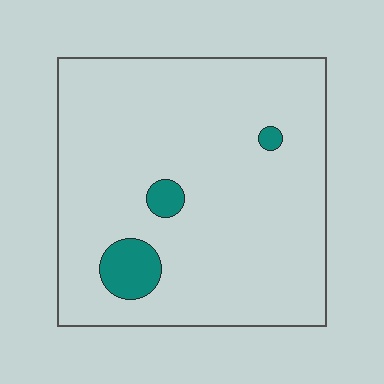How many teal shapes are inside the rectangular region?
3.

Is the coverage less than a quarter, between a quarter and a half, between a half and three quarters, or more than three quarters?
Less than a quarter.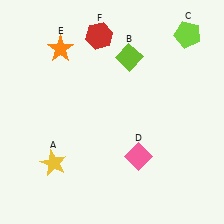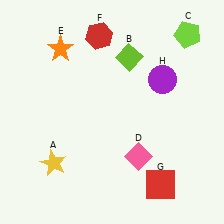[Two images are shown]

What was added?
A red square (G), a purple circle (H) were added in Image 2.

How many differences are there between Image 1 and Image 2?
There are 2 differences between the two images.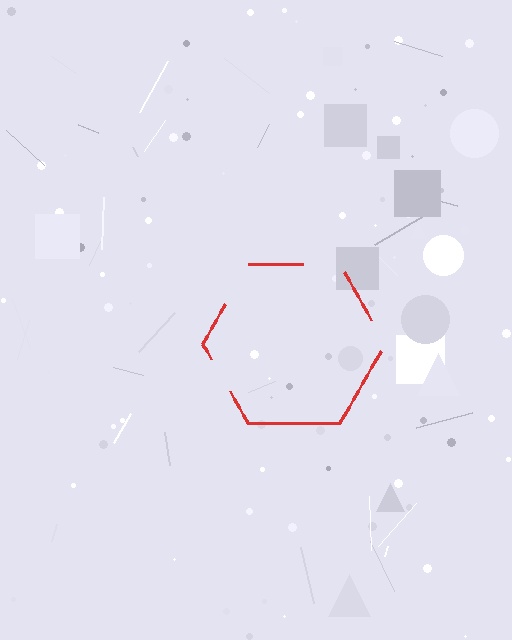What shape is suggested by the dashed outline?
The dashed outline suggests a hexagon.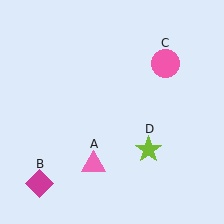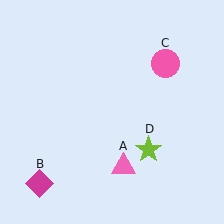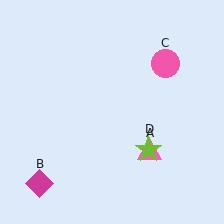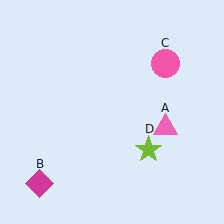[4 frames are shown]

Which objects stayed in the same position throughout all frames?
Magenta diamond (object B) and pink circle (object C) and lime star (object D) remained stationary.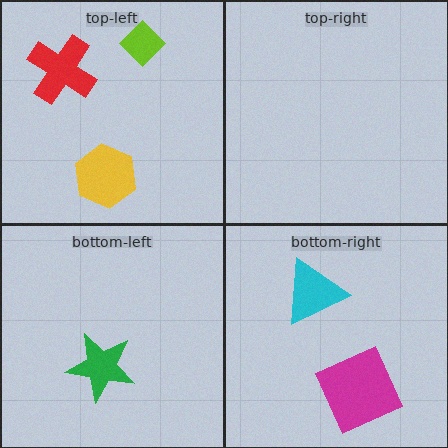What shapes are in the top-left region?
The lime diamond, the yellow hexagon, the red cross.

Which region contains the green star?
The bottom-left region.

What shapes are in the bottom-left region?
The green star.